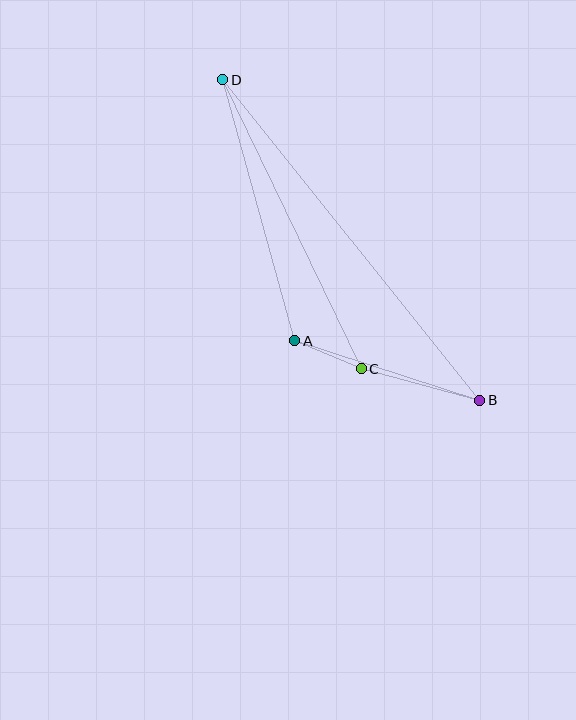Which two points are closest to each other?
Points A and C are closest to each other.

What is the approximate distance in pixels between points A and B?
The distance between A and B is approximately 195 pixels.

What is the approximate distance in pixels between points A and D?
The distance between A and D is approximately 271 pixels.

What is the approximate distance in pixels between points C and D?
The distance between C and D is approximately 320 pixels.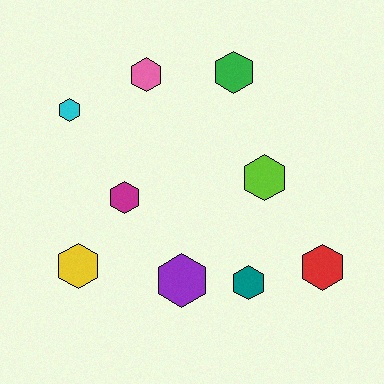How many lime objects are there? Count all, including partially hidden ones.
There is 1 lime object.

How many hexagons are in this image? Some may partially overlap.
There are 9 hexagons.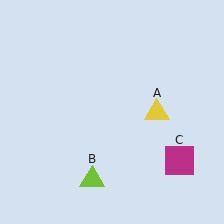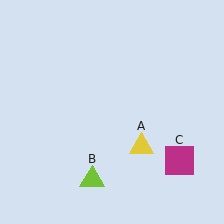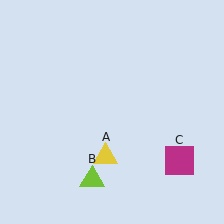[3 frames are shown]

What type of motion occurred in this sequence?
The yellow triangle (object A) rotated clockwise around the center of the scene.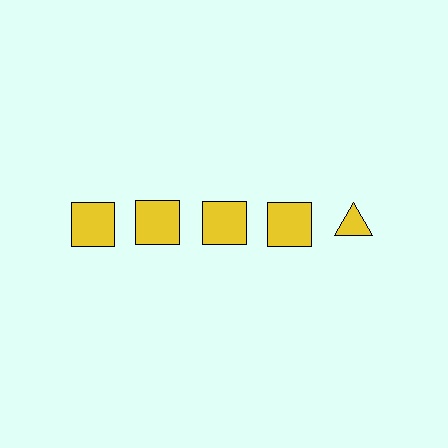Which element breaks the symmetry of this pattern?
The yellow triangle in the top row, rightmost column breaks the symmetry. All other shapes are yellow squares.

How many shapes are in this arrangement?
There are 5 shapes arranged in a grid pattern.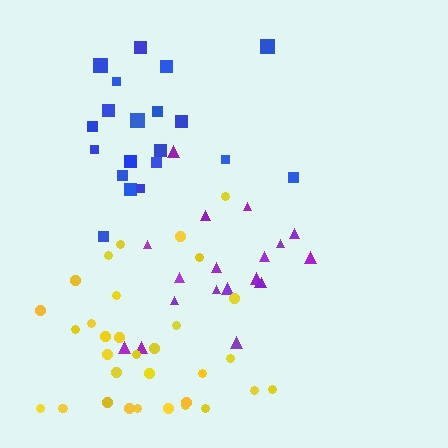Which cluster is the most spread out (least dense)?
Yellow.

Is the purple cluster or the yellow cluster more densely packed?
Purple.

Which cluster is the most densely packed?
Blue.